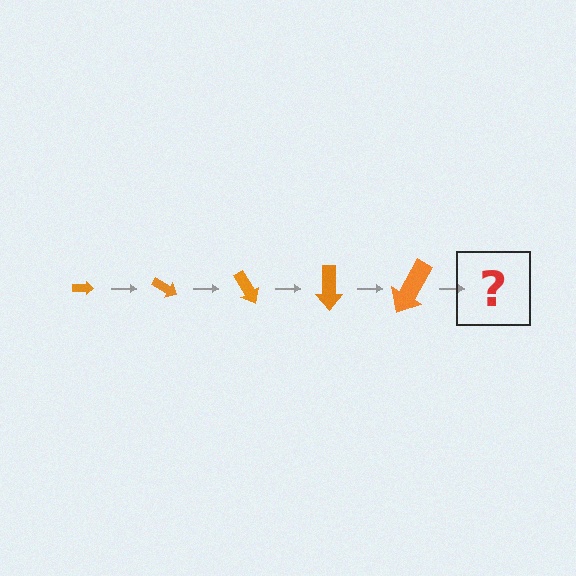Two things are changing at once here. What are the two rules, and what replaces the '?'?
The two rules are that the arrow grows larger each step and it rotates 30 degrees each step. The '?' should be an arrow, larger than the previous one and rotated 150 degrees from the start.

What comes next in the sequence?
The next element should be an arrow, larger than the previous one and rotated 150 degrees from the start.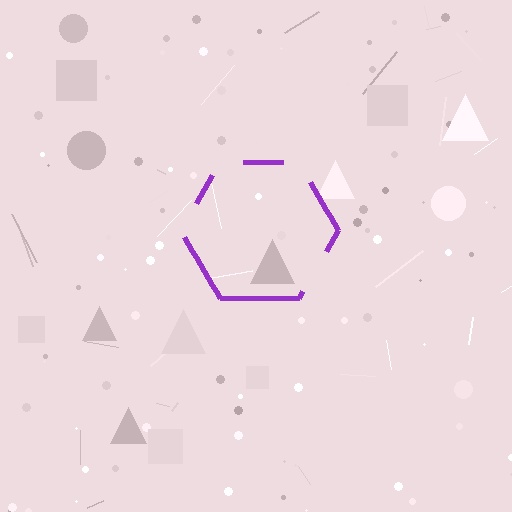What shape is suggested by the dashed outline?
The dashed outline suggests a hexagon.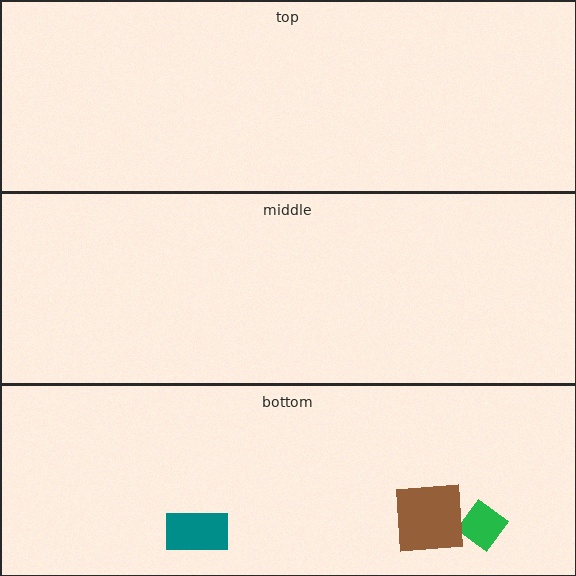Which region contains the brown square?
The bottom region.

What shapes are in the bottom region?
The green diamond, the teal rectangle, the brown square.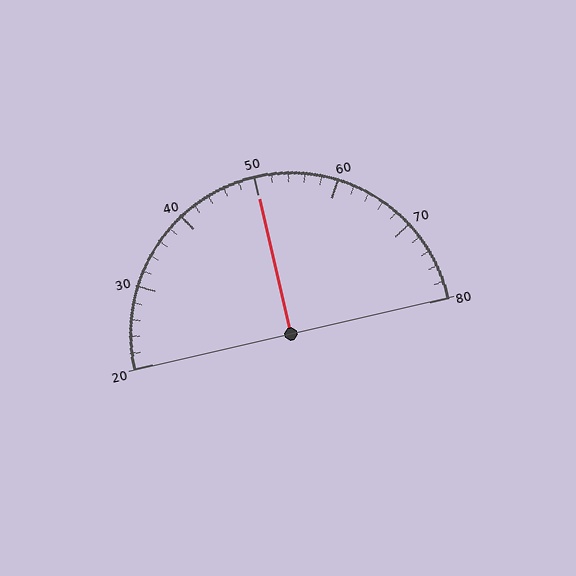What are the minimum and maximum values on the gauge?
The gauge ranges from 20 to 80.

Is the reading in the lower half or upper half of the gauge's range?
The reading is in the upper half of the range (20 to 80).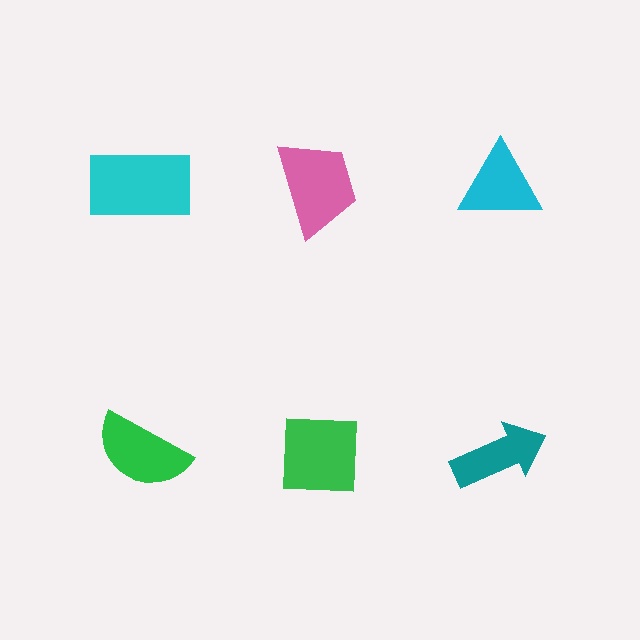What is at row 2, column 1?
A green semicircle.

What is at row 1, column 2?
A pink trapezoid.